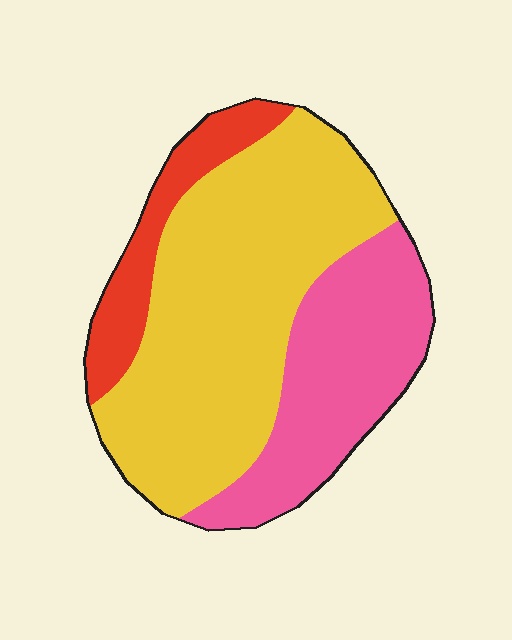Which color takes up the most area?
Yellow, at roughly 55%.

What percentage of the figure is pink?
Pink takes up about one third (1/3) of the figure.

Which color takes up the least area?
Red, at roughly 15%.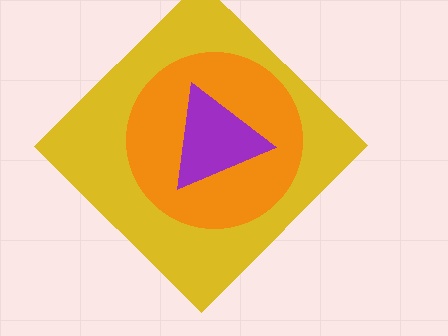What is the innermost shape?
The purple triangle.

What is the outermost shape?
The yellow diamond.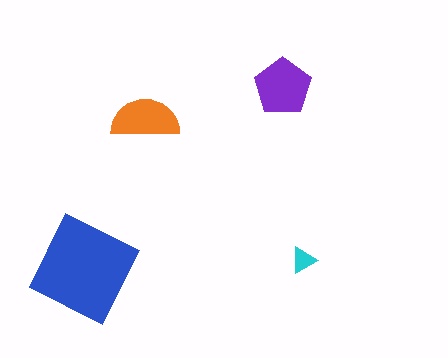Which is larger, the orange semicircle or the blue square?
The blue square.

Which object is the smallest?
The cyan triangle.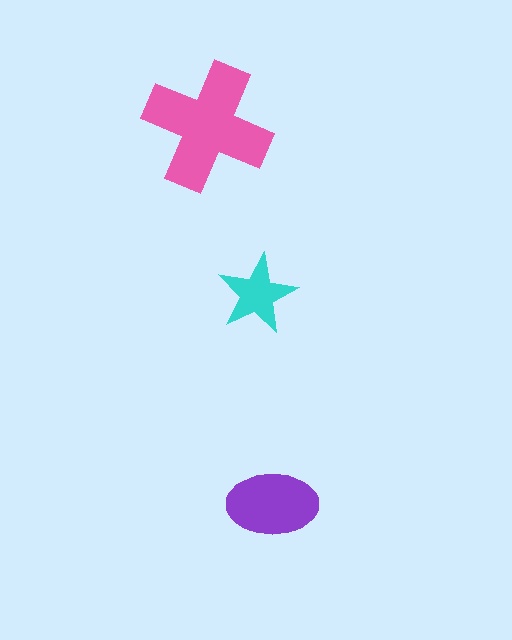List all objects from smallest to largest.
The cyan star, the purple ellipse, the pink cross.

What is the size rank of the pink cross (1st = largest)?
1st.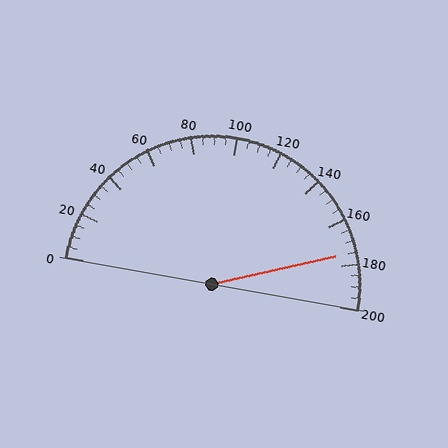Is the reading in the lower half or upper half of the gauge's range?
The reading is in the upper half of the range (0 to 200).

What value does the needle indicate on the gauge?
The needle indicates approximately 175.